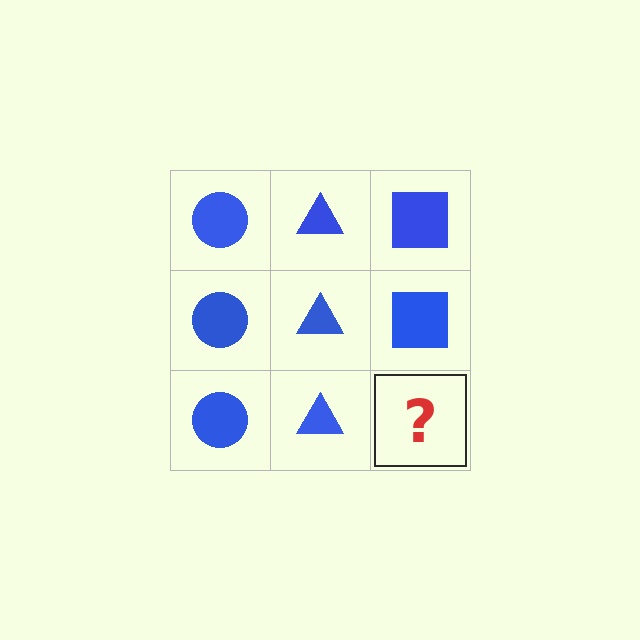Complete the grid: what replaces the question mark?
The question mark should be replaced with a blue square.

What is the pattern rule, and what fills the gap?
The rule is that each column has a consistent shape. The gap should be filled with a blue square.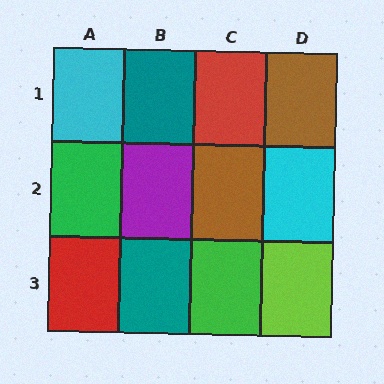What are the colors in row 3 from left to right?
Red, teal, green, lime.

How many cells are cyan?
2 cells are cyan.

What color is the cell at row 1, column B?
Teal.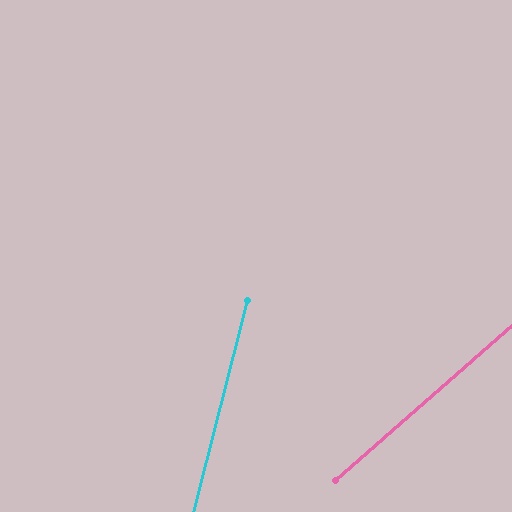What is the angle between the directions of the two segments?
Approximately 34 degrees.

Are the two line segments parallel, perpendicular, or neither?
Neither parallel nor perpendicular — they differ by about 34°.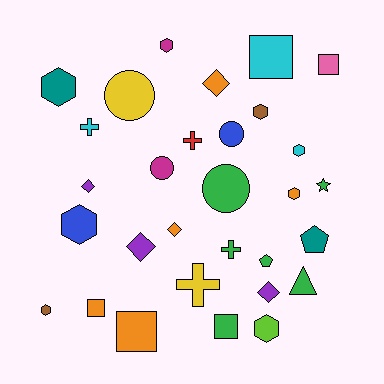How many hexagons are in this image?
There are 8 hexagons.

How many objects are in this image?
There are 30 objects.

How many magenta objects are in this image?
There are 2 magenta objects.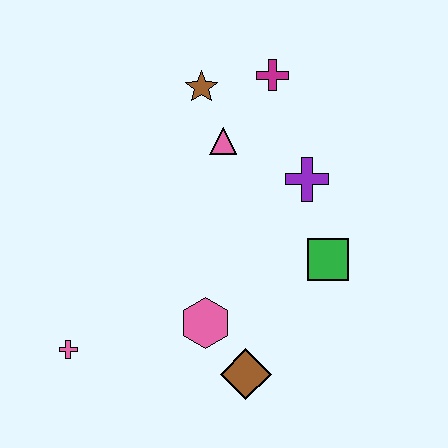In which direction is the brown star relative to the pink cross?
The brown star is above the pink cross.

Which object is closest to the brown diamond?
The pink hexagon is closest to the brown diamond.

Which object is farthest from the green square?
The pink cross is farthest from the green square.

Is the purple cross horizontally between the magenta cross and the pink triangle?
No